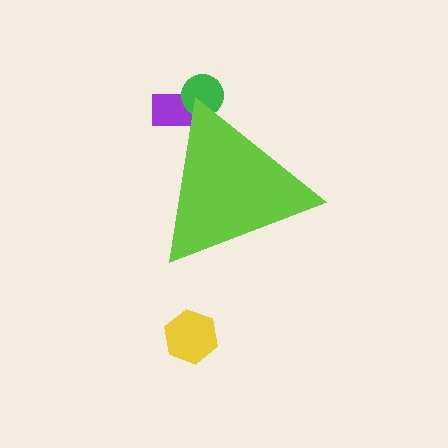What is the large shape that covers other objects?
A lime triangle.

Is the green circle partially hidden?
Yes, the green circle is partially hidden behind the lime triangle.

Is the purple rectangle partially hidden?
Yes, the purple rectangle is partially hidden behind the lime triangle.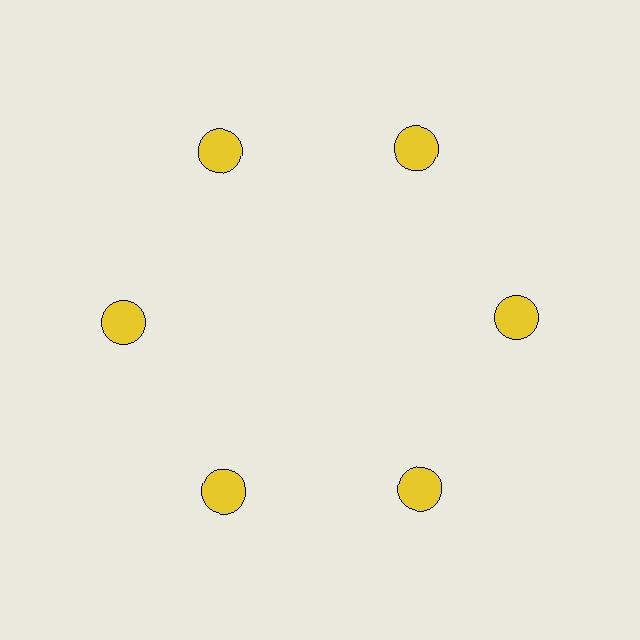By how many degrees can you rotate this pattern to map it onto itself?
The pattern maps onto itself every 60 degrees of rotation.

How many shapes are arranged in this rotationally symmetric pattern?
There are 6 shapes, arranged in 6 groups of 1.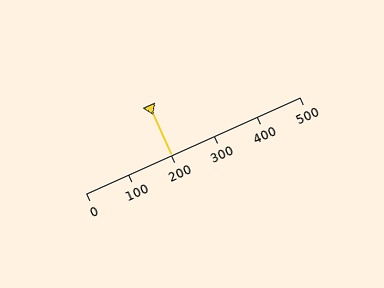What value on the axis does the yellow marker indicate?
The marker indicates approximately 200.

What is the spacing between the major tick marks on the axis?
The major ticks are spaced 100 apart.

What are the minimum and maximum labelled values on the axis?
The axis runs from 0 to 500.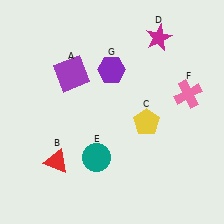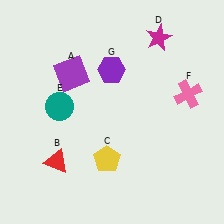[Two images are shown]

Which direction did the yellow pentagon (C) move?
The yellow pentagon (C) moved left.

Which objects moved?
The objects that moved are: the yellow pentagon (C), the teal circle (E).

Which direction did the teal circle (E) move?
The teal circle (E) moved up.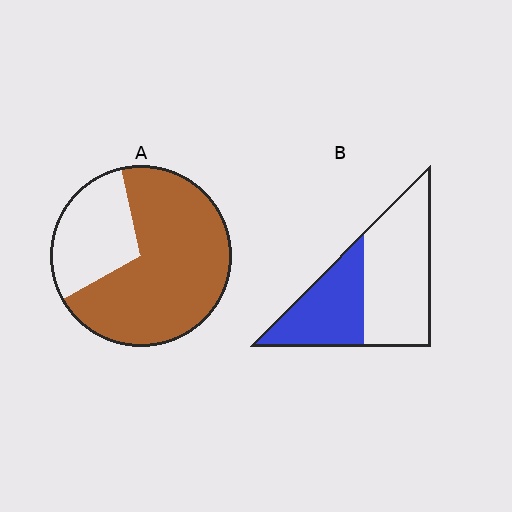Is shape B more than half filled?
No.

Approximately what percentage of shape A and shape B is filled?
A is approximately 70% and B is approximately 40%.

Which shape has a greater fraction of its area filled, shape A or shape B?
Shape A.